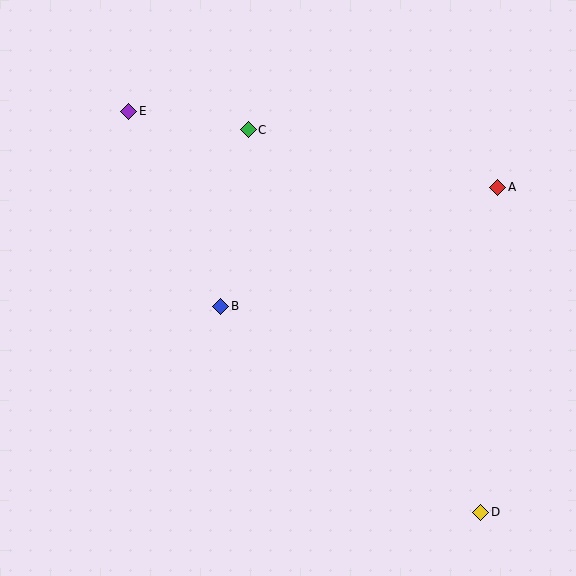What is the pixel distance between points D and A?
The distance between D and A is 325 pixels.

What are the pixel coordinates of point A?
Point A is at (498, 187).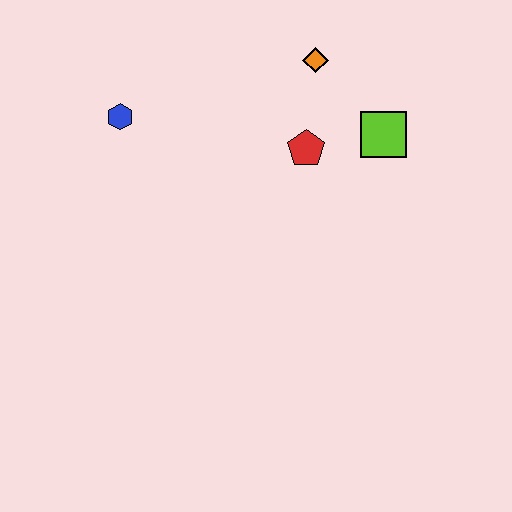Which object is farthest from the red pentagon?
The blue hexagon is farthest from the red pentagon.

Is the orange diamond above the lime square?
Yes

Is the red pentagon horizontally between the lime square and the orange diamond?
No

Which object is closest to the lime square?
The red pentagon is closest to the lime square.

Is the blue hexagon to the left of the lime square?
Yes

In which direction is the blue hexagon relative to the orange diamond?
The blue hexagon is to the left of the orange diamond.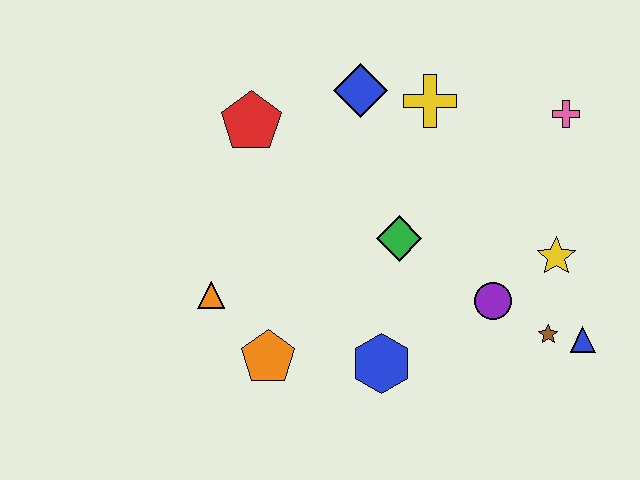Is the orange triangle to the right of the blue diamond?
No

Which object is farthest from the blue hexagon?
The pink cross is farthest from the blue hexagon.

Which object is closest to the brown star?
The blue triangle is closest to the brown star.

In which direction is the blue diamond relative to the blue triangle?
The blue diamond is above the blue triangle.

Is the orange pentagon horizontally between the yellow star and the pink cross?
No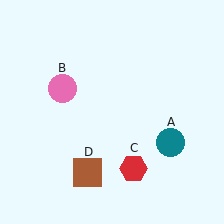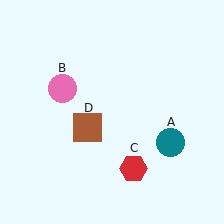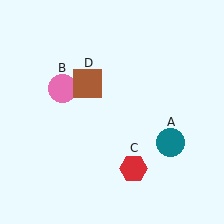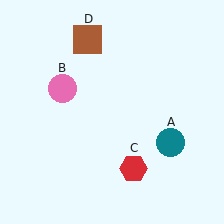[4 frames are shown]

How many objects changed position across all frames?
1 object changed position: brown square (object D).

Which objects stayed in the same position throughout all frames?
Teal circle (object A) and pink circle (object B) and red hexagon (object C) remained stationary.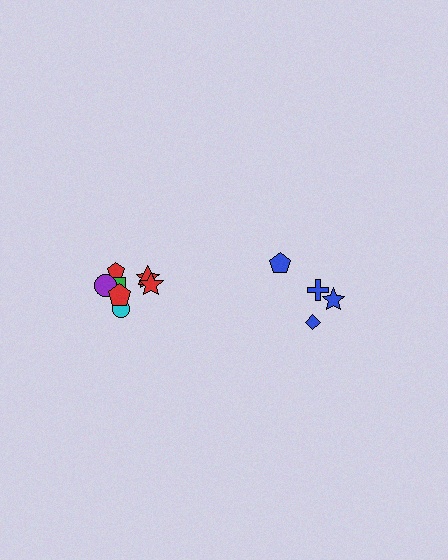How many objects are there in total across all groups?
There are 12 objects.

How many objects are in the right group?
There are 4 objects.